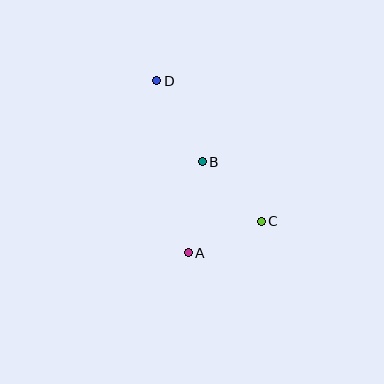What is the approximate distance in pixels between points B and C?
The distance between B and C is approximately 84 pixels.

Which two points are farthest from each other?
Points C and D are farthest from each other.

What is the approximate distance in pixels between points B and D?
The distance between B and D is approximately 93 pixels.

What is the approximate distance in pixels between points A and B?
The distance between A and B is approximately 92 pixels.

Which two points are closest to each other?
Points A and C are closest to each other.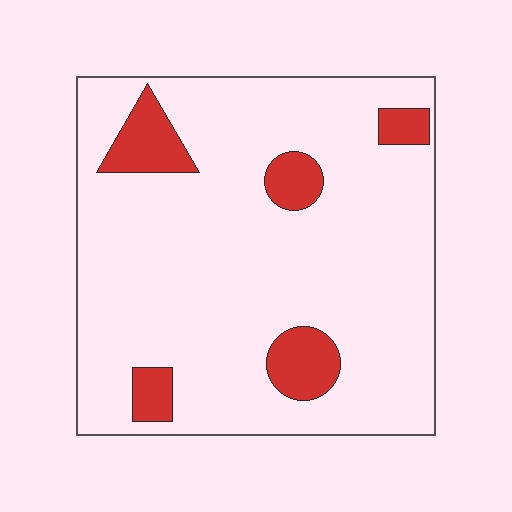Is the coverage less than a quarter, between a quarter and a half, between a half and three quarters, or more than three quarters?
Less than a quarter.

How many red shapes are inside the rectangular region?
5.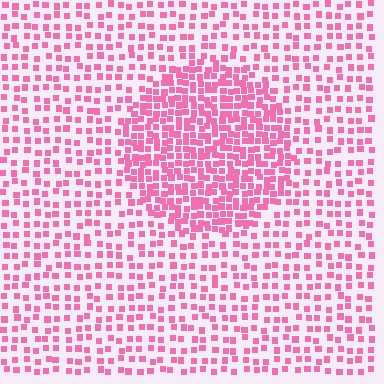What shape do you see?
I see a circle.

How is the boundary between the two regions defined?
The boundary is defined by a change in element density (approximately 2.0x ratio). All elements are the same color, size, and shape.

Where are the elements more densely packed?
The elements are more densely packed inside the circle boundary.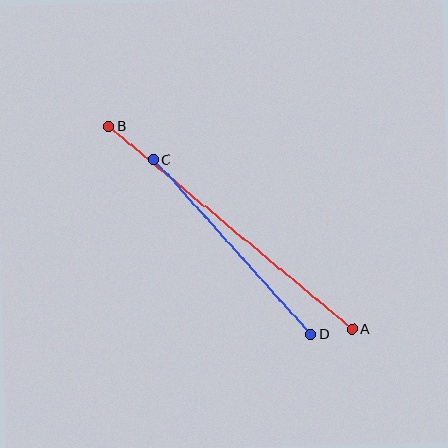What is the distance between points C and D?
The distance is approximately 235 pixels.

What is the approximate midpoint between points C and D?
The midpoint is at approximately (232, 247) pixels.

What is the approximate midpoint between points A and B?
The midpoint is at approximately (231, 228) pixels.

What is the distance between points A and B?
The distance is approximately 317 pixels.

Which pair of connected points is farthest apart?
Points A and B are farthest apart.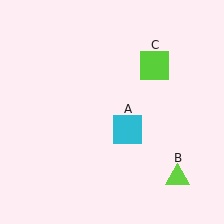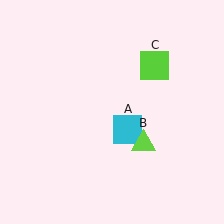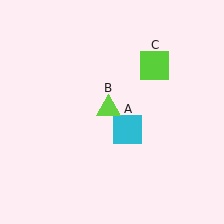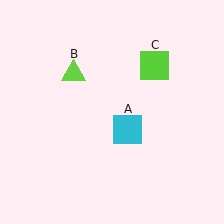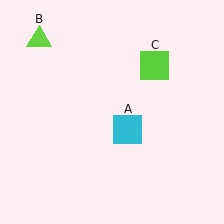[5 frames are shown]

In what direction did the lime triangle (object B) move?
The lime triangle (object B) moved up and to the left.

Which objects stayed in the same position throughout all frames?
Cyan square (object A) and lime square (object C) remained stationary.